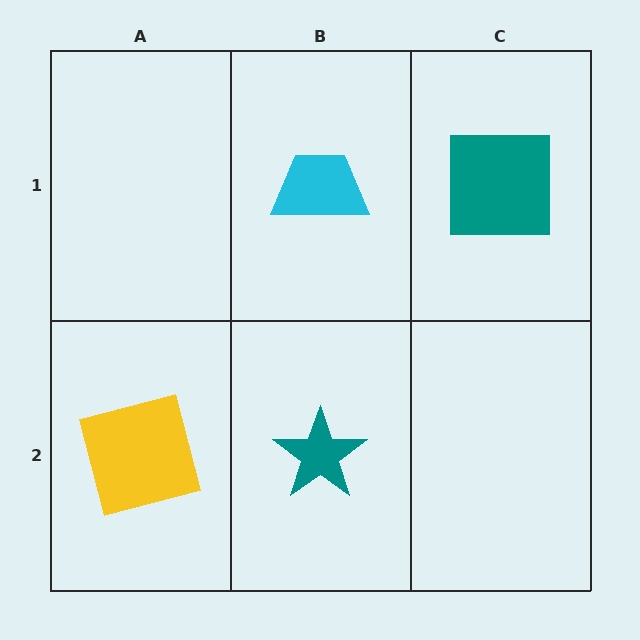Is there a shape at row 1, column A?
No, that cell is empty.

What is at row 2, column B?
A teal star.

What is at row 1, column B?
A cyan trapezoid.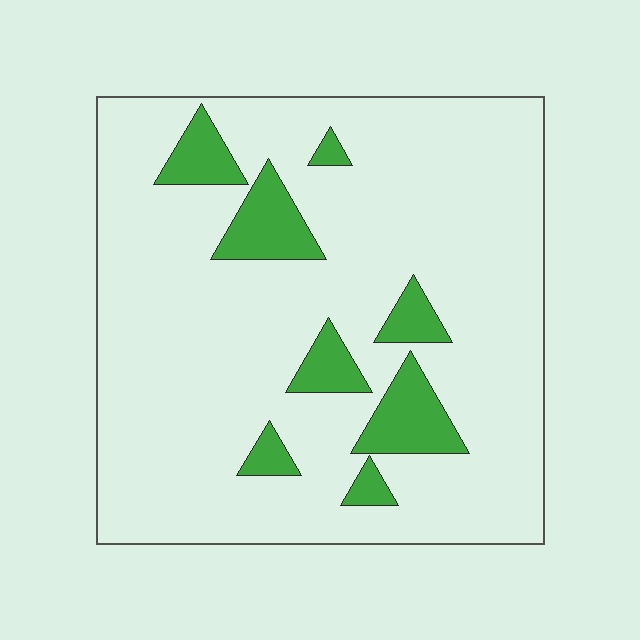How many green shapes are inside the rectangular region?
8.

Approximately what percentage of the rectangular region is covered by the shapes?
Approximately 15%.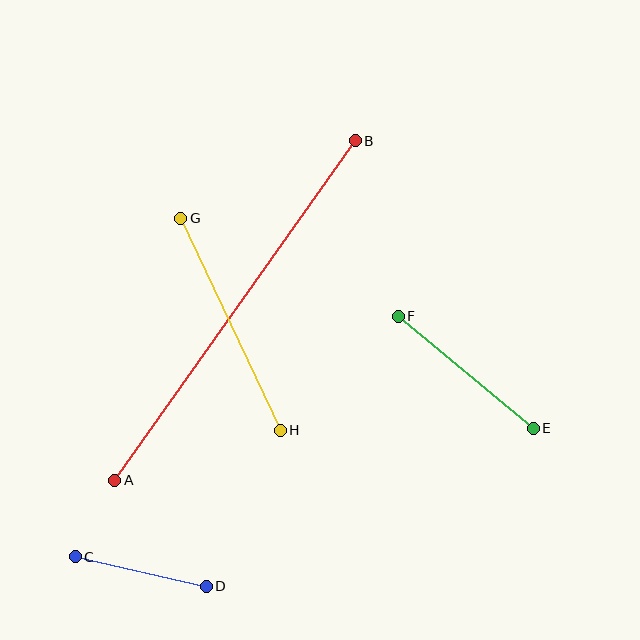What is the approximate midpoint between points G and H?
The midpoint is at approximately (231, 324) pixels.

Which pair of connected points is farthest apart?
Points A and B are farthest apart.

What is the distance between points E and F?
The distance is approximately 175 pixels.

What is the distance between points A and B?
The distance is approximately 416 pixels.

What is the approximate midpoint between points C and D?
The midpoint is at approximately (141, 571) pixels.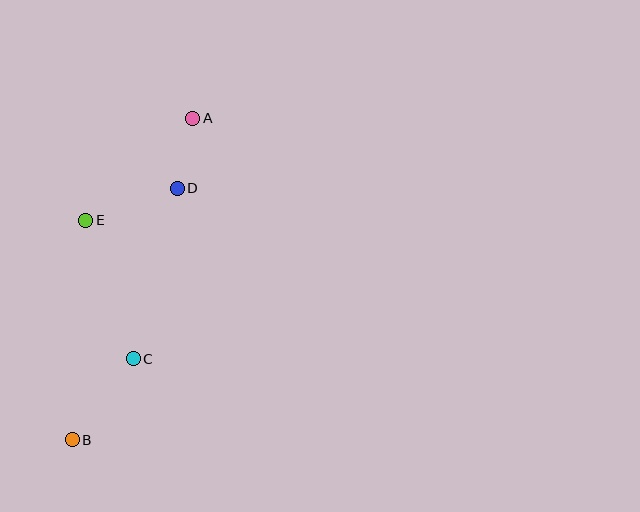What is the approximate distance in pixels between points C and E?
The distance between C and E is approximately 146 pixels.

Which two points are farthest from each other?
Points A and B are farthest from each other.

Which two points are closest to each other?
Points A and D are closest to each other.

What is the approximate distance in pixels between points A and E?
The distance between A and E is approximately 148 pixels.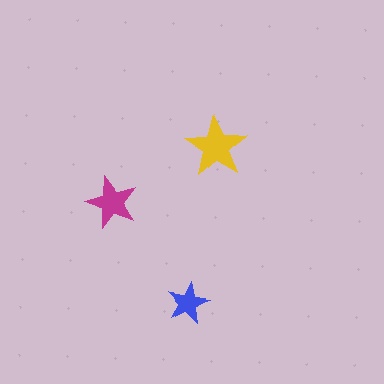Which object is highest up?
The yellow star is topmost.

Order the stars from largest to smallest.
the yellow one, the magenta one, the blue one.